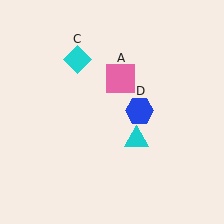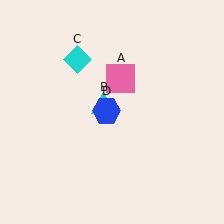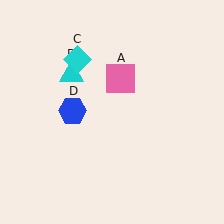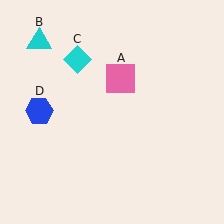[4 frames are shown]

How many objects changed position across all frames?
2 objects changed position: cyan triangle (object B), blue hexagon (object D).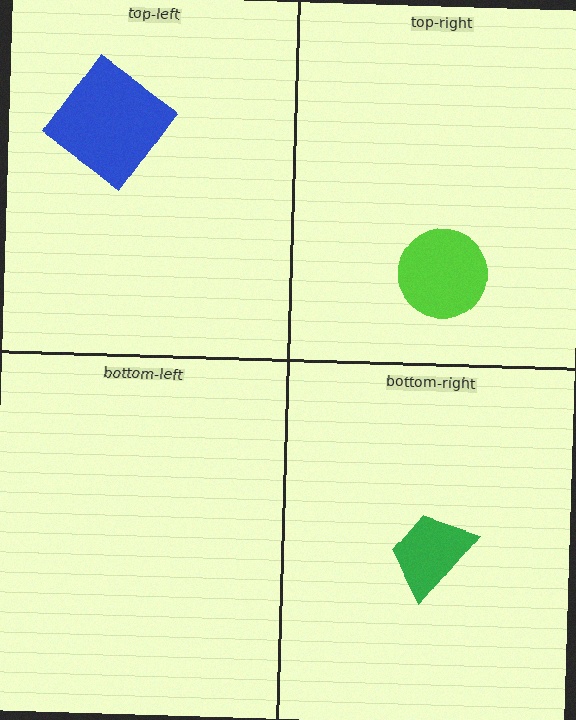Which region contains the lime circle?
The top-right region.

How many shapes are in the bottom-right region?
1.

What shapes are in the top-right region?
The lime circle.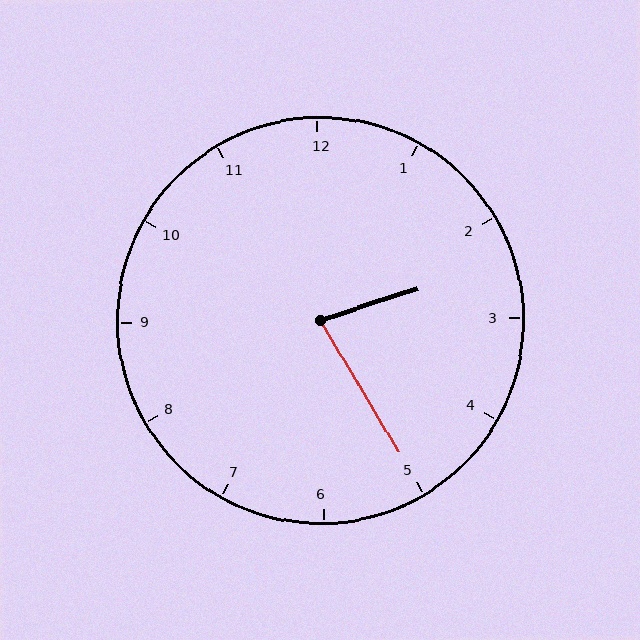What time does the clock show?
2:25.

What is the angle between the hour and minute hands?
Approximately 78 degrees.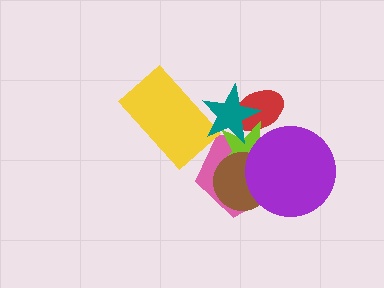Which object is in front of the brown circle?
The purple circle is in front of the brown circle.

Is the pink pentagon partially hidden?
Yes, it is partially covered by another shape.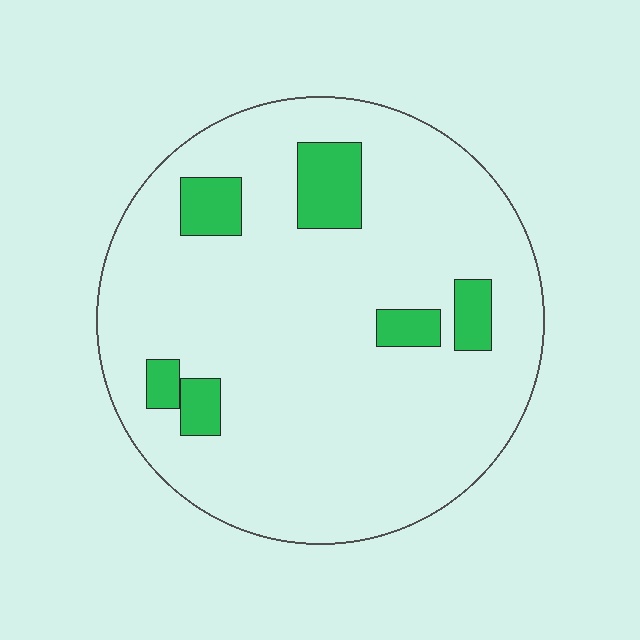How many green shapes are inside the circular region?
6.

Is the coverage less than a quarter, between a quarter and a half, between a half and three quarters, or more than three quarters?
Less than a quarter.